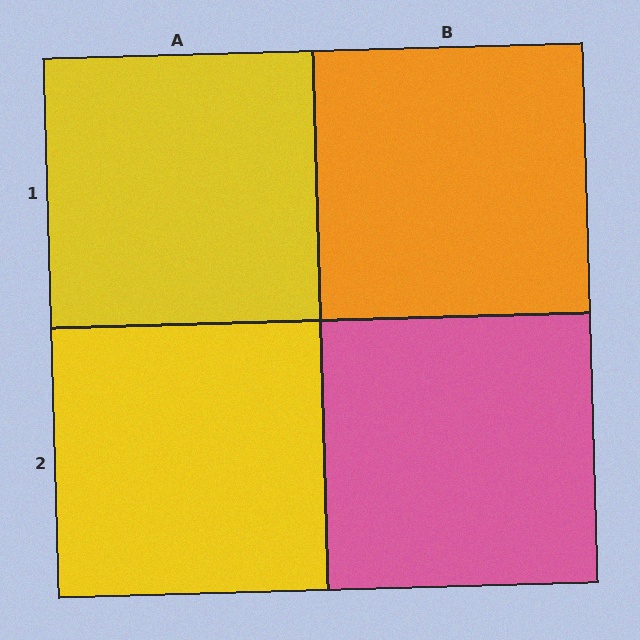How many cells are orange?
1 cell is orange.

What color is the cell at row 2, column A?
Yellow.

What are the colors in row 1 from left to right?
Yellow, orange.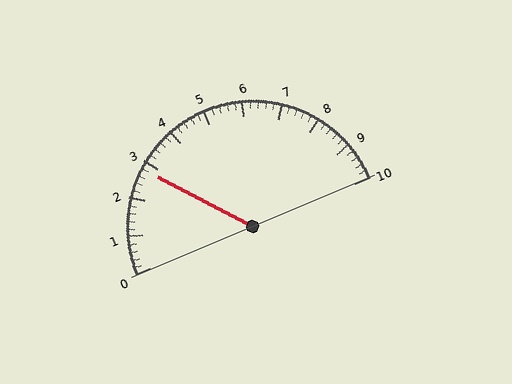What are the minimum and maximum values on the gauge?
The gauge ranges from 0 to 10.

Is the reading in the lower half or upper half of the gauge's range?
The reading is in the lower half of the range (0 to 10).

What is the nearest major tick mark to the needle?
The nearest major tick mark is 3.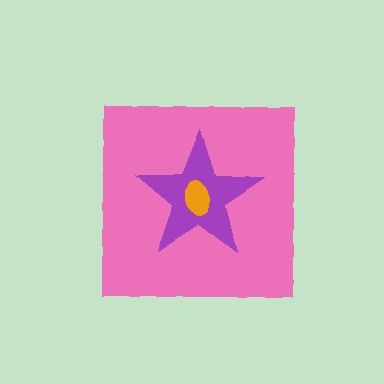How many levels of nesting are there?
3.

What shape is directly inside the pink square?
The purple star.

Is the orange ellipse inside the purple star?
Yes.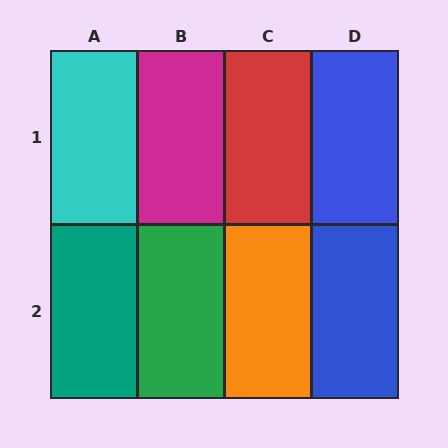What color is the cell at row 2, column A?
Teal.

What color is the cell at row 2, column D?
Blue.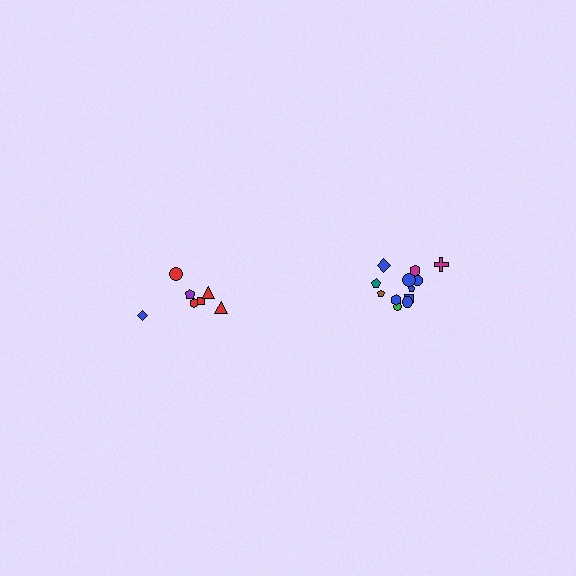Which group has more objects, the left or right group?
The right group.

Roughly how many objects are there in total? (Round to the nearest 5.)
Roughly 20 objects in total.